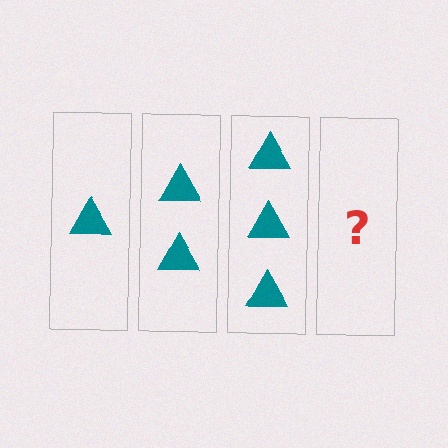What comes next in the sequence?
The next element should be 4 triangles.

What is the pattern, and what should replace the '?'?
The pattern is that each step adds one more triangle. The '?' should be 4 triangles.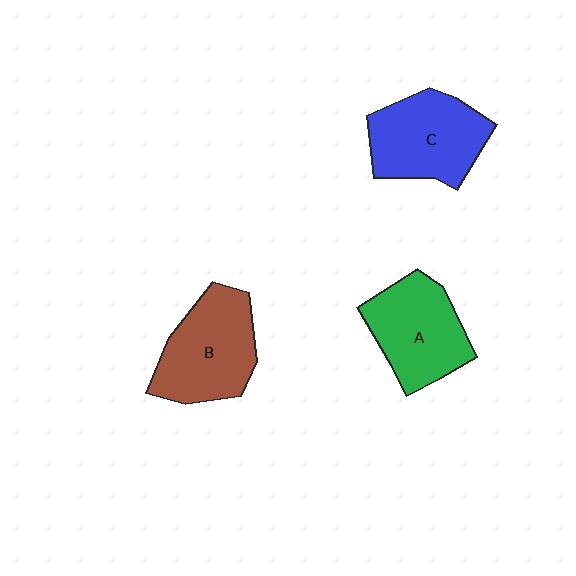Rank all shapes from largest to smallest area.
From largest to smallest: B (brown), C (blue), A (green).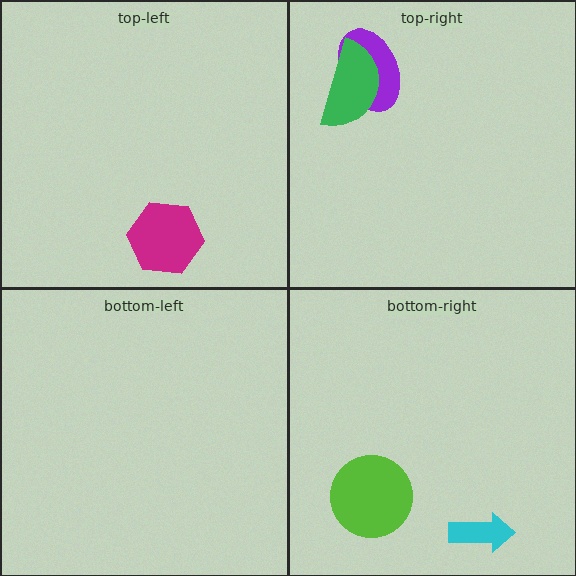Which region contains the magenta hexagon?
The top-left region.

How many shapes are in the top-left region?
1.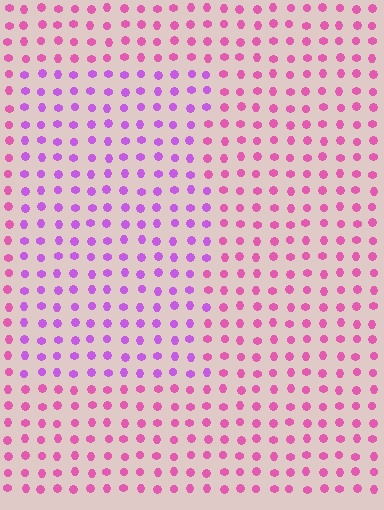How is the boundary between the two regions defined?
The boundary is defined purely by a slight shift in hue (about 35 degrees). Spacing, size, and orientation are identical on both sides.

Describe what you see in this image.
The image is filled with small pink elements in a uniform arrangement. A rectangle-shaped region is visible where the elements are tinted to a slightly different hue, forming a subtle color boundary.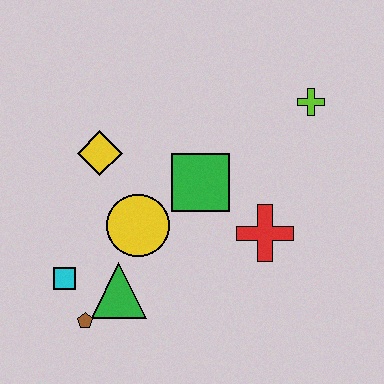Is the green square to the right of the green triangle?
Yes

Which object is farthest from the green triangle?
The lime cross is farthest from the green triangle.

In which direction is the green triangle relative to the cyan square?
The green triangle is to the right of the cyan square.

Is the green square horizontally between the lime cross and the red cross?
No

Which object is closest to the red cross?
The green square is closest to the red cross.